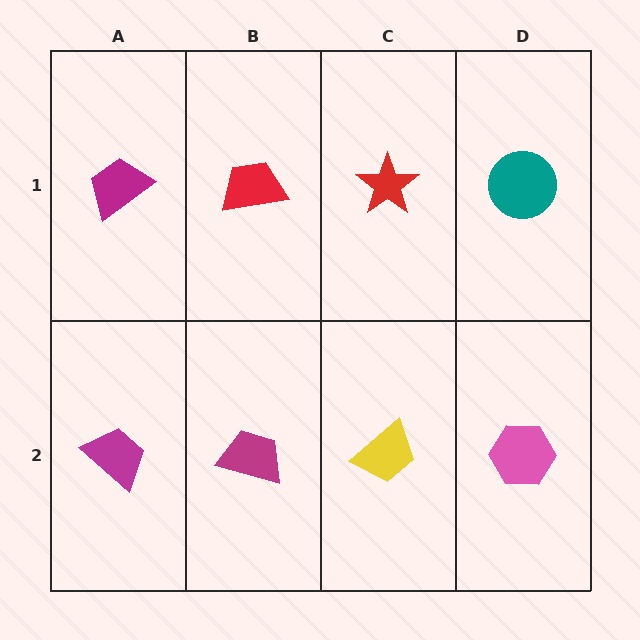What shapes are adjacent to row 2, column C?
A red star (row 1, column C), a magenta trapezoid (row 2, column B), a pink hexagon (row 2, column D).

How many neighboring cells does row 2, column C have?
3.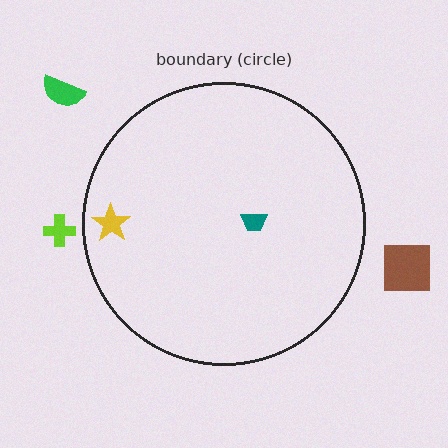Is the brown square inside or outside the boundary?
Outside.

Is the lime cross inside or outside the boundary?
Outside.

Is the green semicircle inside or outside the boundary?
Outside.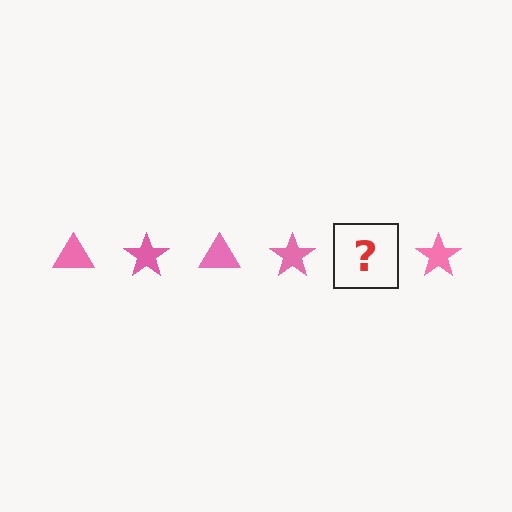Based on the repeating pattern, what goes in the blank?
The blank should be a pink triangle.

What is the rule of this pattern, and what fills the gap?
The rule is that the pattern cycles through triangle, star shapes in pink. The gap should be filled with a pink triangle.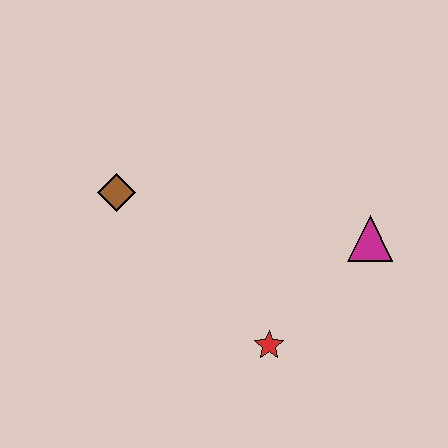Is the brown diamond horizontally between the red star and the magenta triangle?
No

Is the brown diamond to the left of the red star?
Yes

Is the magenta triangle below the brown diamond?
Yes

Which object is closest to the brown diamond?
The red star is closest to the brown diamond.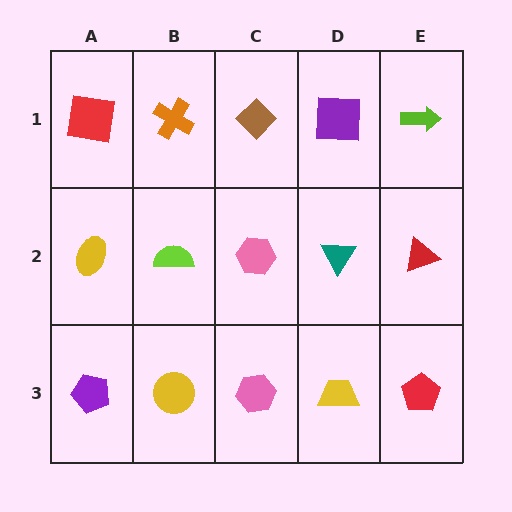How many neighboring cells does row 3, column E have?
2.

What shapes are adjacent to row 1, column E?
A red triangle (row 2, column E), a purple square (row 1, column D).